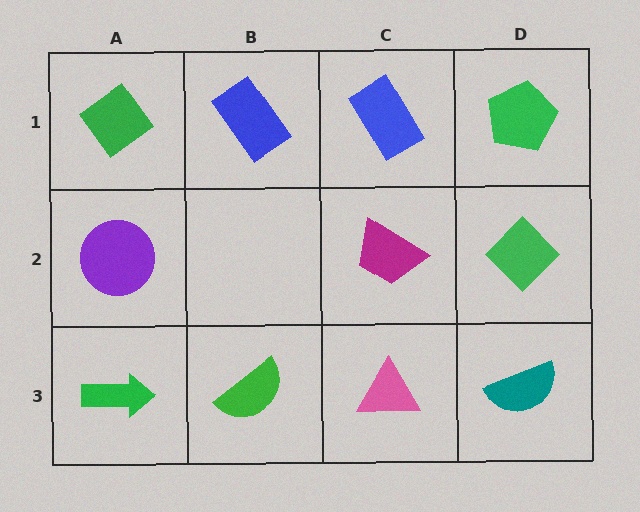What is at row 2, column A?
A purple circle.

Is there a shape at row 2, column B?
No, that cell is empty.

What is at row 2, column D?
A green diamond.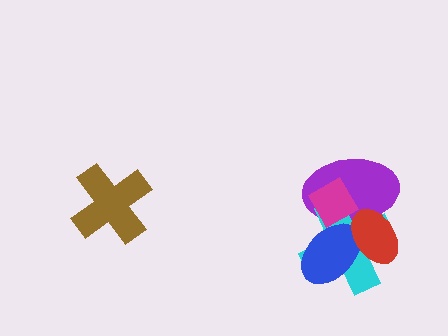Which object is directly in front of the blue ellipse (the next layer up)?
The red ellipse is directly in front of the blue ellipse.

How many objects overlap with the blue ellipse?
4 objects overlap with the blue ellipse.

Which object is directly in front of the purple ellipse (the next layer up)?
The cyan cross is directly in front of the purple ellipse.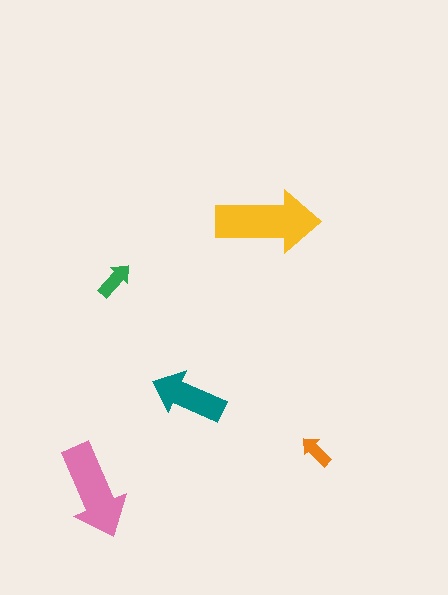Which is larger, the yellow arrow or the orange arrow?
The yellow one.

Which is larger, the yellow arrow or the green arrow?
The yellow one.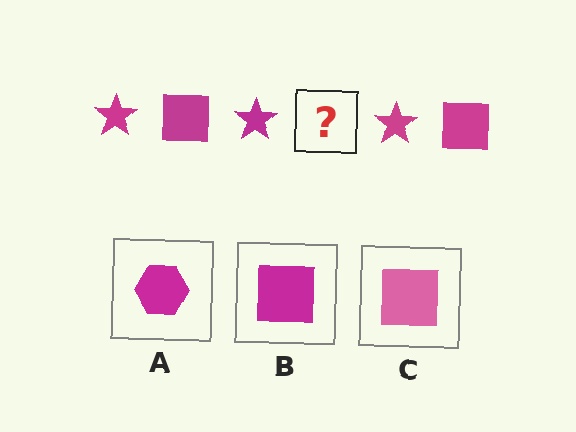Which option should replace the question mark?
Option B.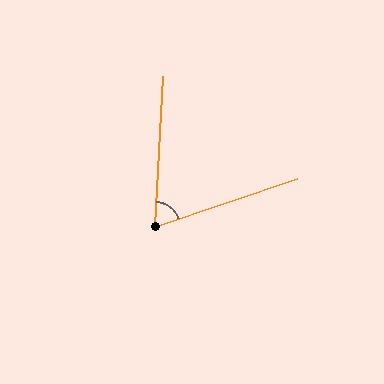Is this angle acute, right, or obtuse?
It is acute.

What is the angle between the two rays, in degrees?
Approximately 68 degrees.